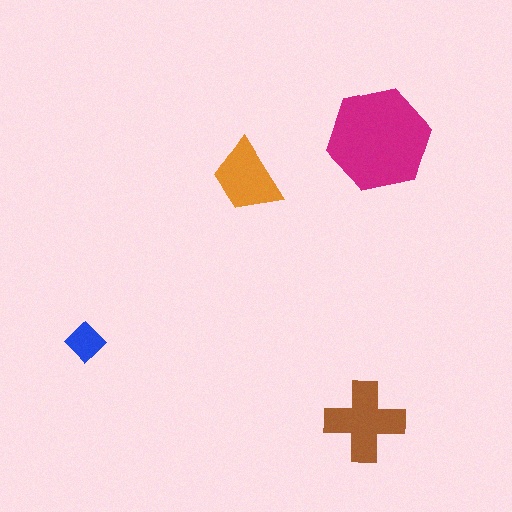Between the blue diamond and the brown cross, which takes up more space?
The brown cross.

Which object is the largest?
The magenta hexagon.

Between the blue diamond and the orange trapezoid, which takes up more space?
The orange trapezoid.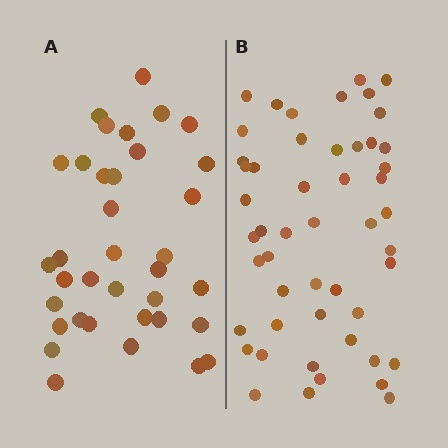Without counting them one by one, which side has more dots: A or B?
Region B (the right region) has more dots.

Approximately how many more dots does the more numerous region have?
Region B has approximately 15 more dots than region A.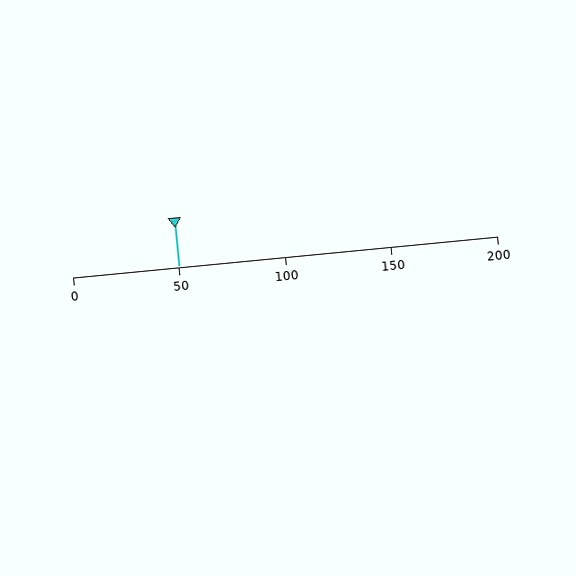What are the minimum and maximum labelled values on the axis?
The axis runs from 0 to 200.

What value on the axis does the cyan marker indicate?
The marker indicates approximately 50.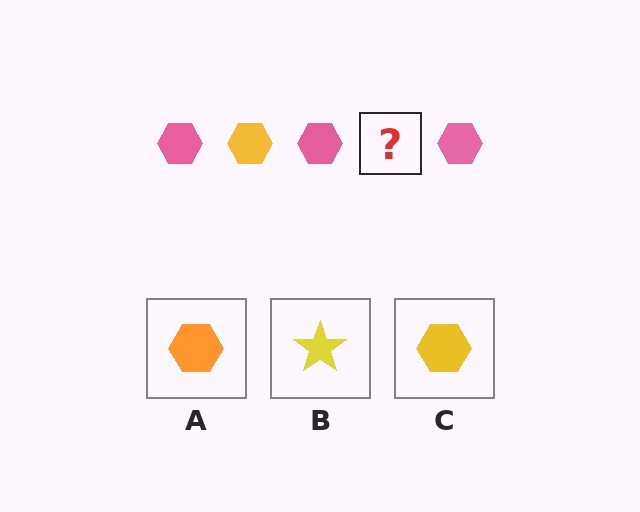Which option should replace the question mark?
Option C.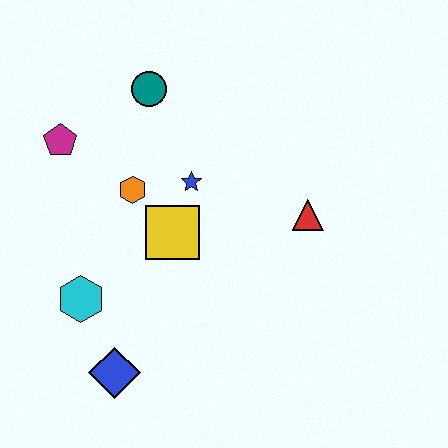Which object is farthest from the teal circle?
The blue diamond is farthest from the teal circle.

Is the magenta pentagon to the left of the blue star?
Yes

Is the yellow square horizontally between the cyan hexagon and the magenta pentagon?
No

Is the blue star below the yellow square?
No